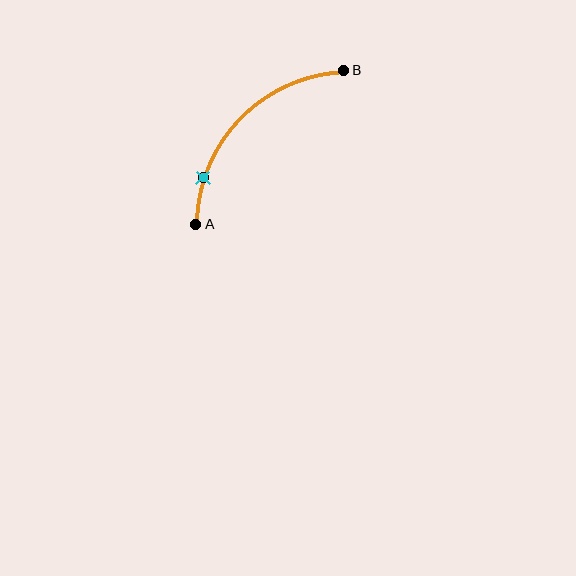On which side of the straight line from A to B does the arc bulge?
The arc bulges above and to the left of the straight line connecting A and B.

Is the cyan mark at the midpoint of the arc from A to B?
No. The cyan mark lies on the arc but is closer to endpoint A. The arc midpoint would be at the point on the curve equidistant along the arc from both A and B.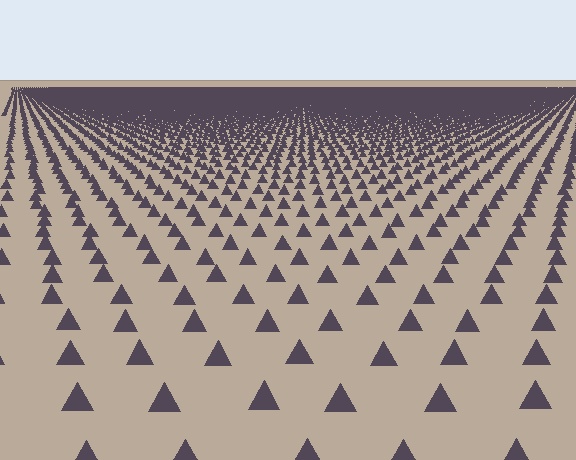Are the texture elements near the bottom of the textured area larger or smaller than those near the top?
Larger. Near the bottom, elements are closer to the viewer and appear at a bigger on-screen size.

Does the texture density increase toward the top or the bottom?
Density increases toward the top.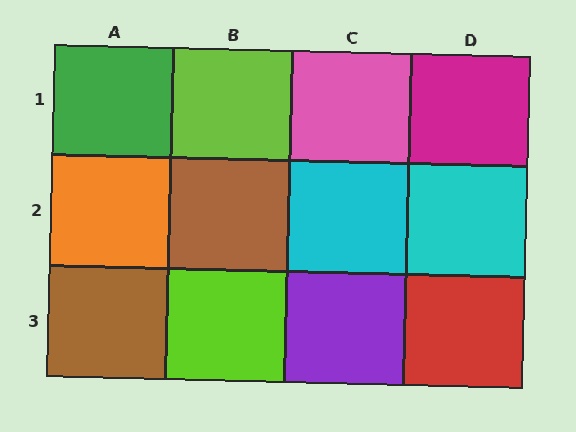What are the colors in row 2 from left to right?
Orange, brown, cyan, cyan.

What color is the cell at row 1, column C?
Pink.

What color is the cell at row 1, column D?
Magenta.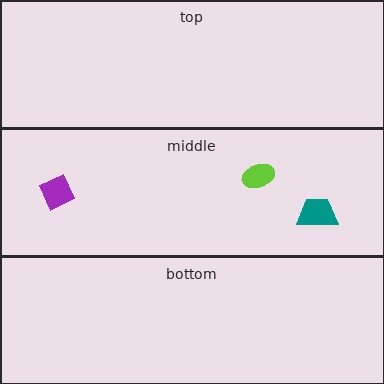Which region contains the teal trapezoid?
The middle region.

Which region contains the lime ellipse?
The middle region.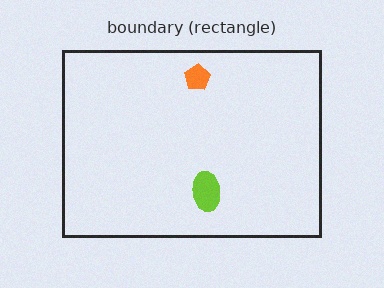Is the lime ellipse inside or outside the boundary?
Inside.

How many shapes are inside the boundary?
2 inside, 0 outside.